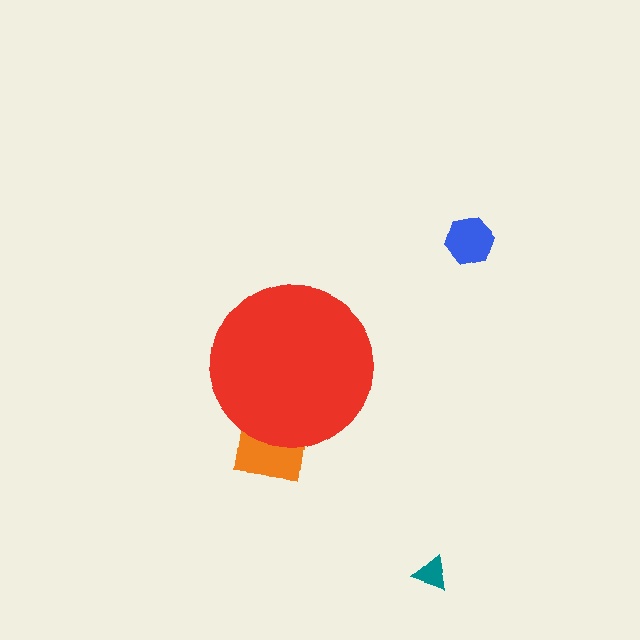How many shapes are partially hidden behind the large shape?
1 shape is partially hidden.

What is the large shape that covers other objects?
A red circle.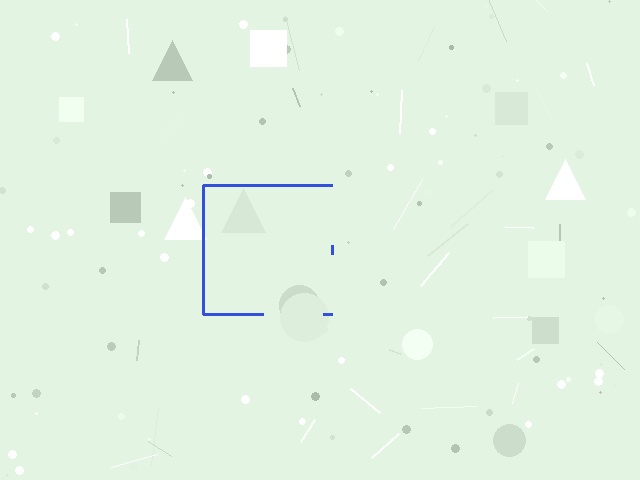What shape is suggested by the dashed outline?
The dashed outline suggests a square.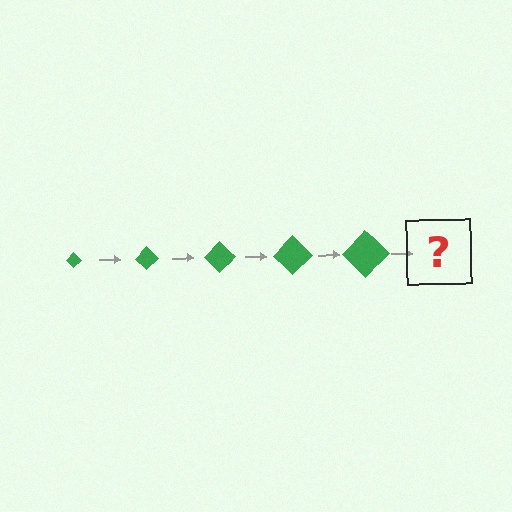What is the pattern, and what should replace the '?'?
The pattern is that the diamond gets progressively larger each step. The '?' should be a green diamond, larger than the previous one.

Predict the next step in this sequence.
The next step is a green diamond, larger than the previous one.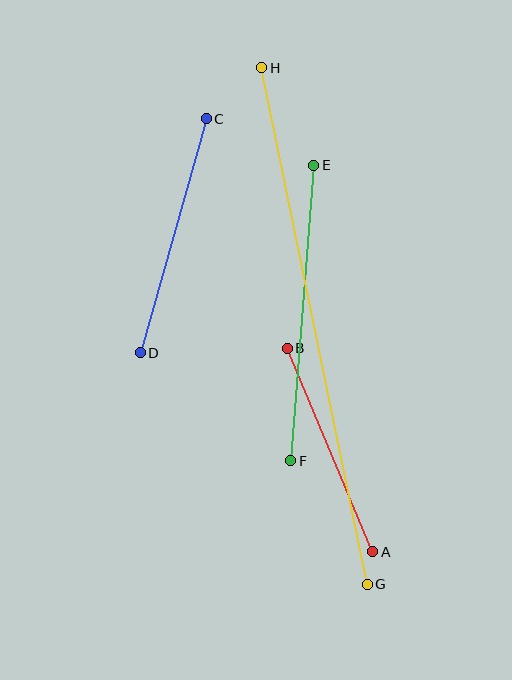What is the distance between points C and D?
The distance is approximately 243 pixels.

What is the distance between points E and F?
The distance is approximately 296 pixels.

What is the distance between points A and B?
The distance is approximately 221 pixels.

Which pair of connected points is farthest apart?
Points G and H are farthest apart.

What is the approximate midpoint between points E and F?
The midpoint is at approximately (302, 313) pixels.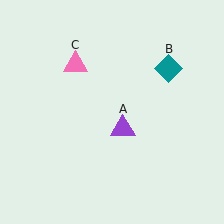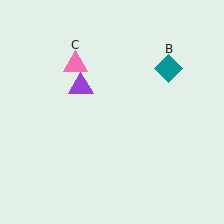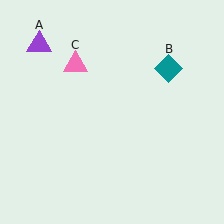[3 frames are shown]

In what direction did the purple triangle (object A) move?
The purple triangle (object A) moved up and to the left.